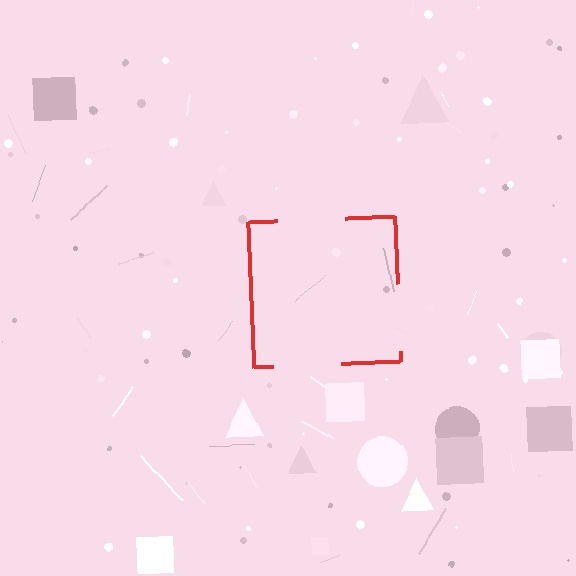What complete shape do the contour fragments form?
The contour fragments form a square.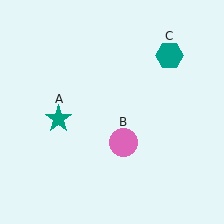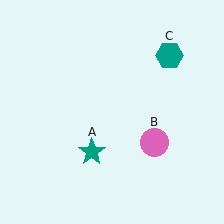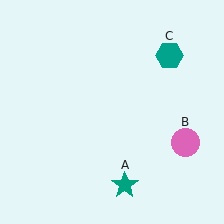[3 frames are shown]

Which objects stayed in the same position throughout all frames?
Teal hexagon (object C) remained stationary.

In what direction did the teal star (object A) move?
The teal star (object A) moved down and to the right.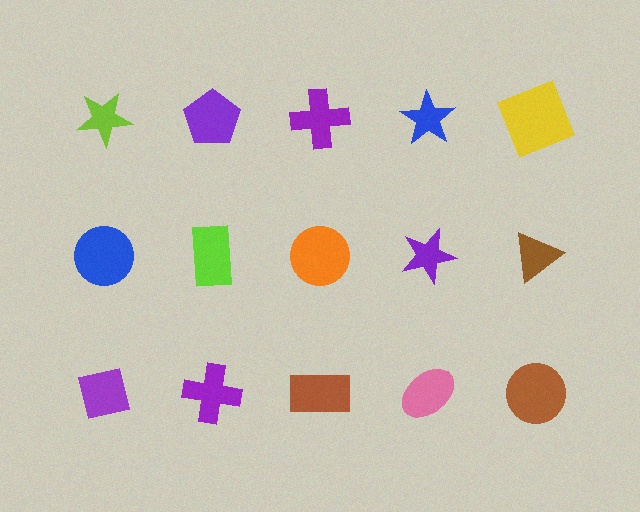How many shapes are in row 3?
5 shapes.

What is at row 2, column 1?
A blue circle.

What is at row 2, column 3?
An orange circle.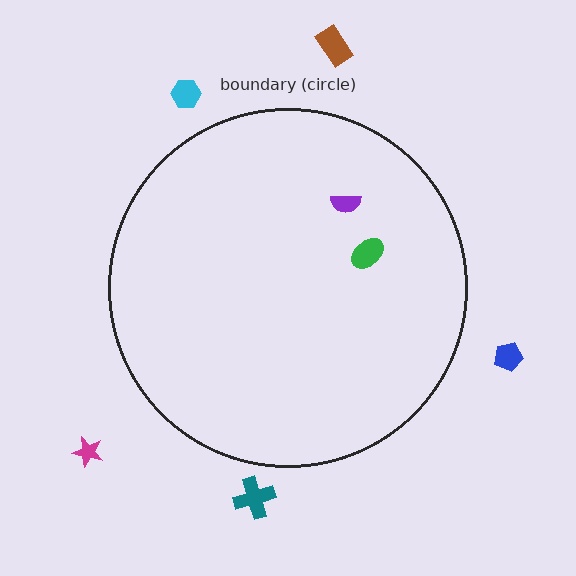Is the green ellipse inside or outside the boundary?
Inside.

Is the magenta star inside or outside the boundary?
Outside.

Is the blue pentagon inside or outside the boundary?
Outside.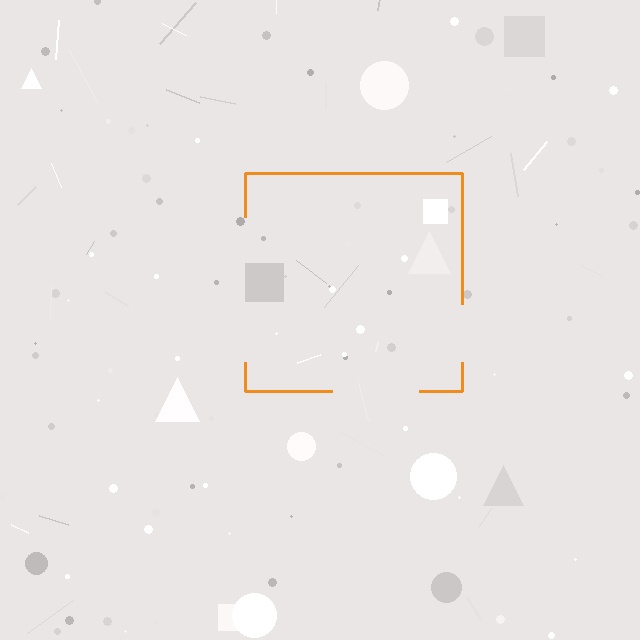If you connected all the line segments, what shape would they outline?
They would outline a square.